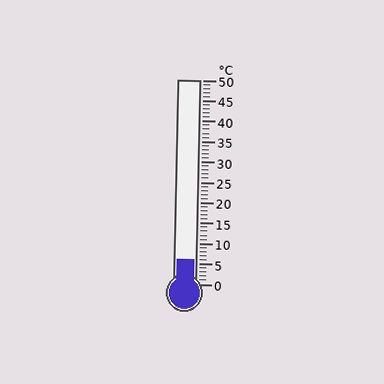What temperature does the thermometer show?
The thermometer shows approximately 6°C.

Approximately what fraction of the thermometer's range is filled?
The thermometer is filled to approximately 10% of its range.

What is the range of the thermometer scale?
The thermometer scale ranges from 0°C to 50°C.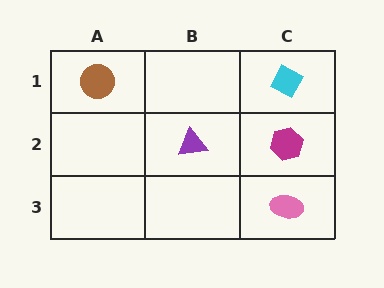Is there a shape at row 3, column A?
No, that cell is empty.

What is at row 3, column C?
A pink ellipse.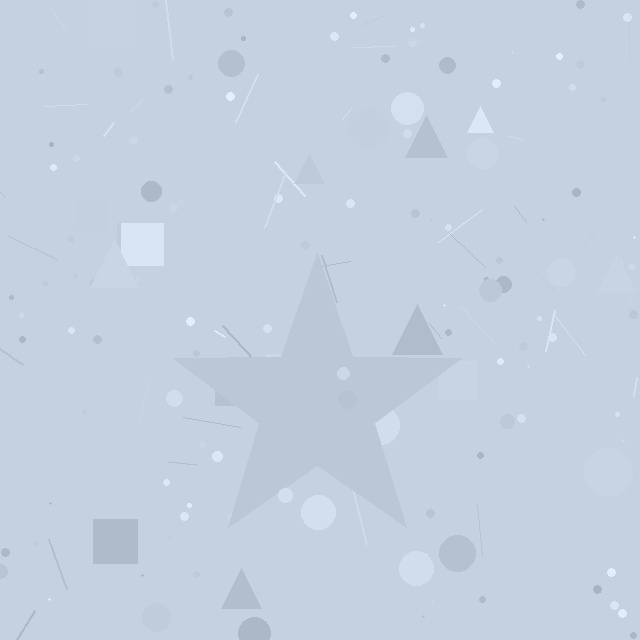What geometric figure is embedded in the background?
A star is embedded in the background.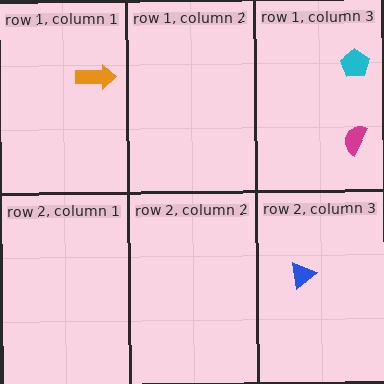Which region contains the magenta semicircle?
The row 1, column 3 region.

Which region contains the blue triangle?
The row 2, column 3 region.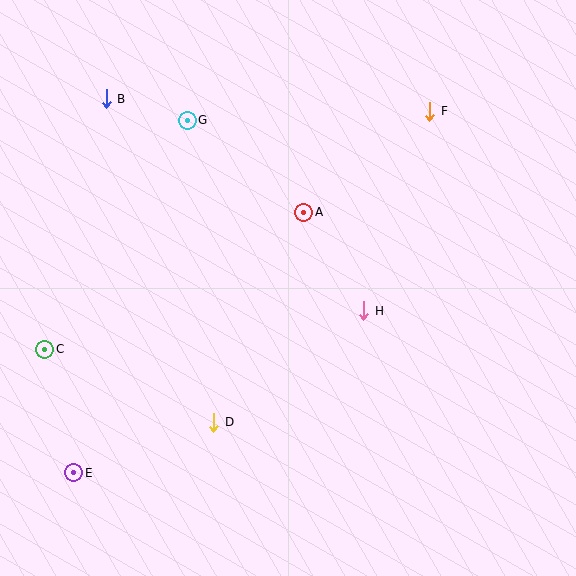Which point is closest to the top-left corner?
Point B is closest to the top-left corner.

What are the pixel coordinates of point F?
Point F is at (429, 111).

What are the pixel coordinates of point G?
Point G is at (187, 120).